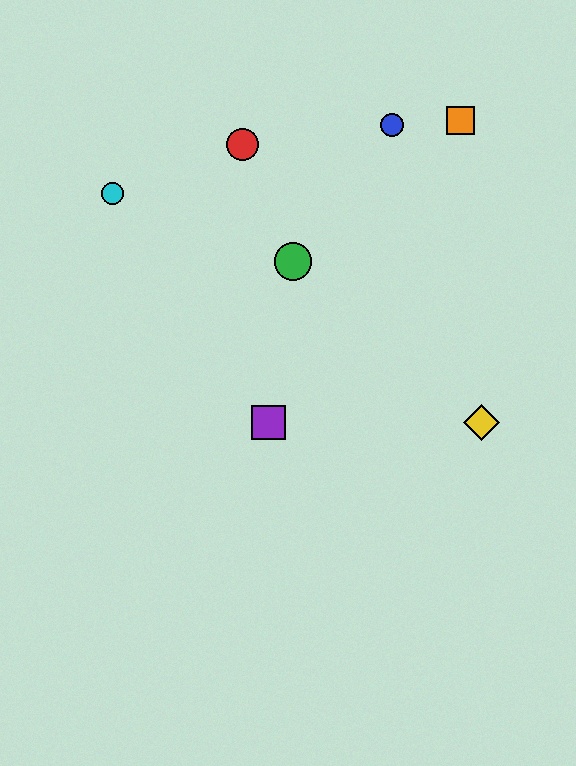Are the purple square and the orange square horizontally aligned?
No, the purple square is at y≈423 and the orange square is at y≈121.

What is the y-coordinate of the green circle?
The green circle is at y≈262.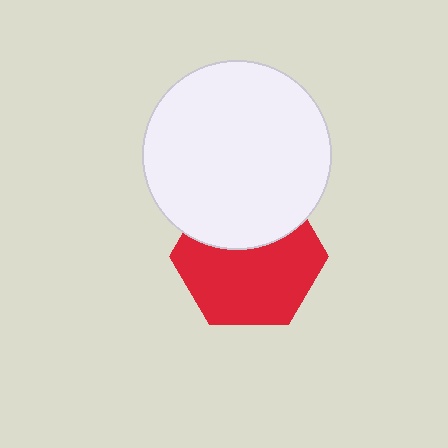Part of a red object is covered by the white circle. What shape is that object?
It is a hexagon.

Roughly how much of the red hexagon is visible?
About half of it is visible (roughly 64%).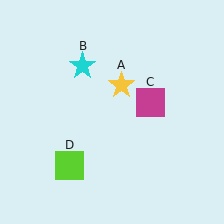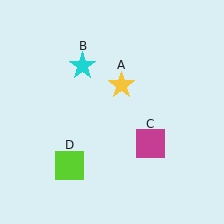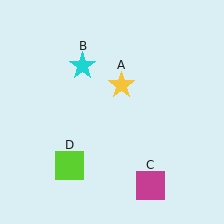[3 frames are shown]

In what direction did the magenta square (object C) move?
The magenta square (object C) moved down.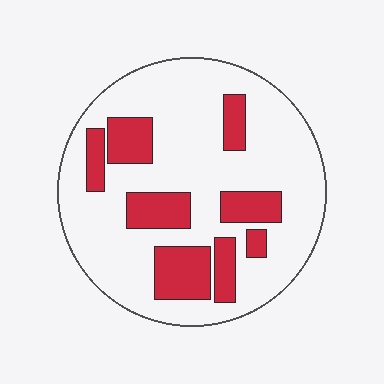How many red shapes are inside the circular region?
8.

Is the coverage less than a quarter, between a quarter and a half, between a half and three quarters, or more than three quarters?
Less than a quarter.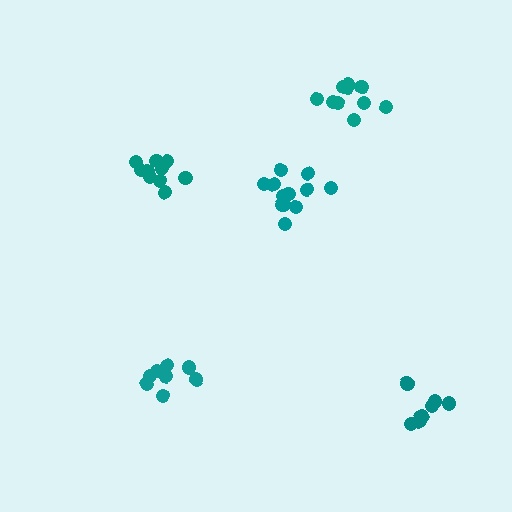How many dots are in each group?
Group 1: 12 dots, Group 2: 8 dots, Group 3: 10 dots, Group 4: 10 dots, Group 5: 8 dots (48 total).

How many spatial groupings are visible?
There are 5 spatial groupings.